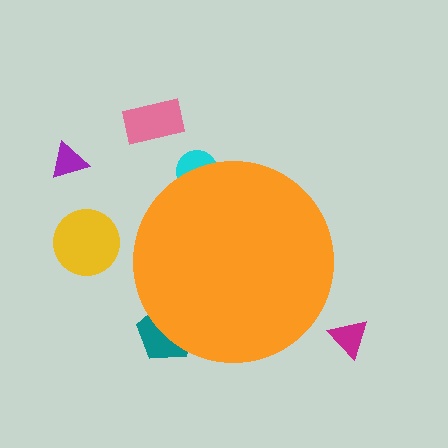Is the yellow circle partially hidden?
No, the yellow circle is fully visible.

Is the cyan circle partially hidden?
Yes, the cyan circle is partially hidden behind the orange circle.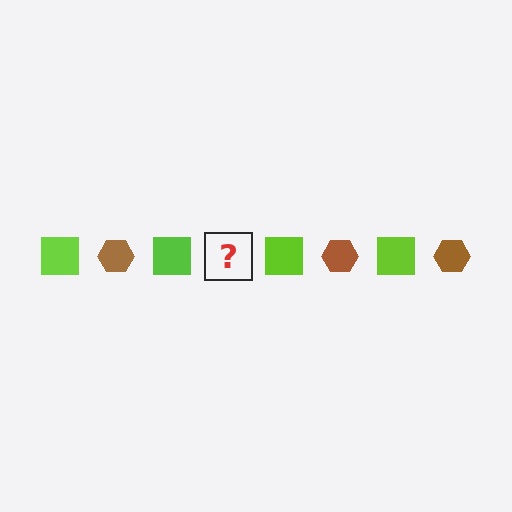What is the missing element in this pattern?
The missing element is a brown hexagon.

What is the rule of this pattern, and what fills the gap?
The rule is that the pattern alternates between lime square and brown hexagon. The gap should be filled with a brown hexagon.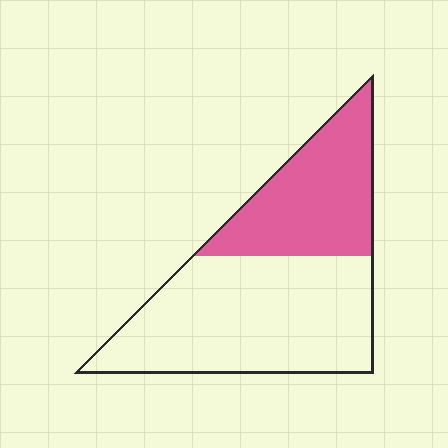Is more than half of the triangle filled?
No.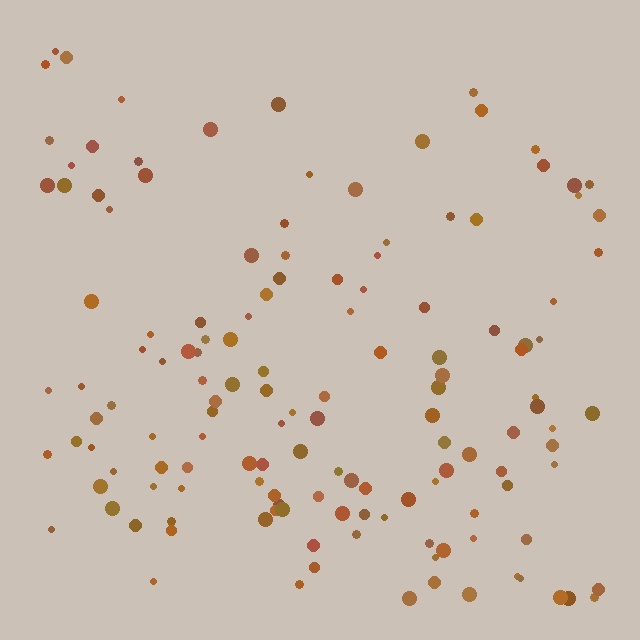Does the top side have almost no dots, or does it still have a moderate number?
Still a moderate number, just noticeably fewer than the bottom.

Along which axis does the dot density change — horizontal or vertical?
Vertical.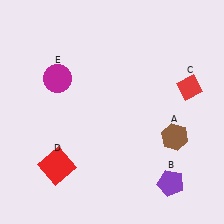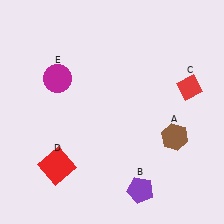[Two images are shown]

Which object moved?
The purple pentagon (B) moved left.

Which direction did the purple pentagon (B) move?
The purple pentagon (B) moved left.